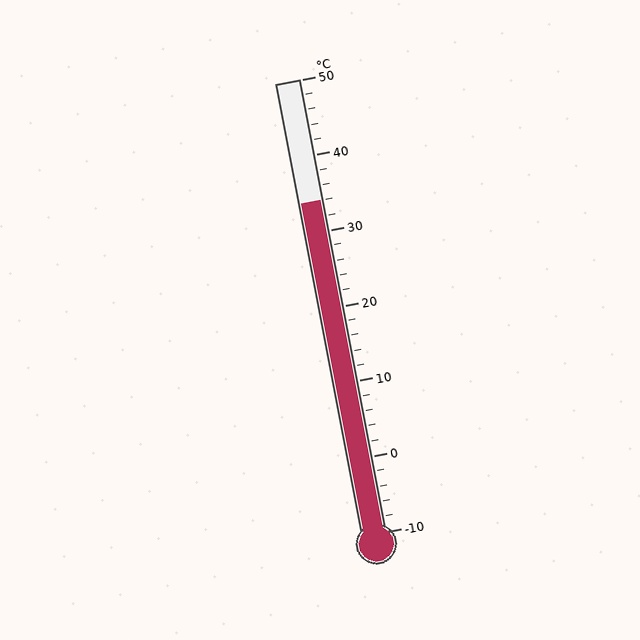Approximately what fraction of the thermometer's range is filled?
The thermometer is filled to approximately 75% of its range.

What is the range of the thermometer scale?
The thermometer scale ranges from -10°C to 50°C.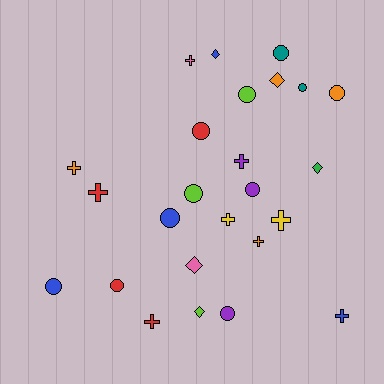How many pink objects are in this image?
There are 2 pink objects.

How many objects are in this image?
There are 25 objects.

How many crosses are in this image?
There are 9 crosses.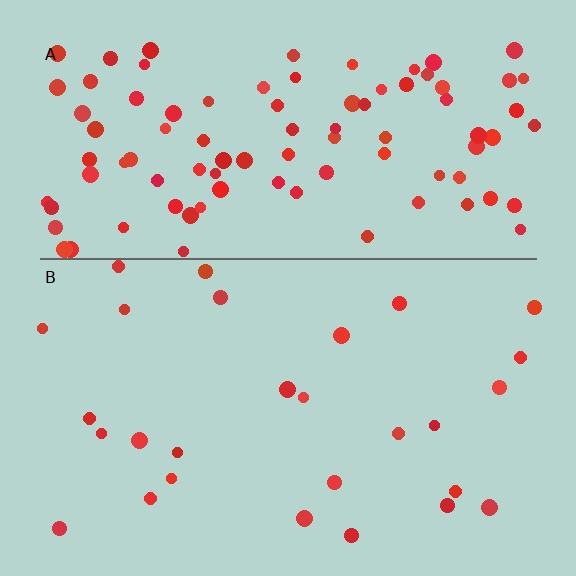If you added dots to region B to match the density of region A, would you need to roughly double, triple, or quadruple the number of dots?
Approximately triple.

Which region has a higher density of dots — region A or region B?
A (the top).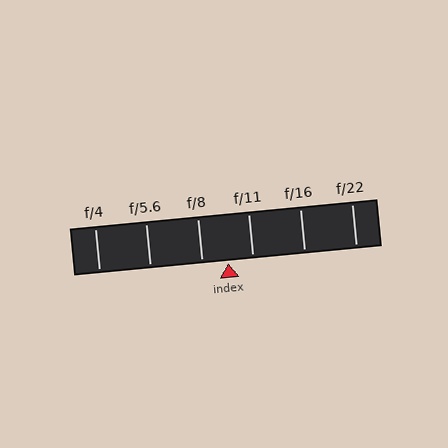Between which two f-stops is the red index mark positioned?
The index mark is between f/8 and f/11.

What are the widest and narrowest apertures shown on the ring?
The widest aperture shown is f/4 and the narrowest is f/22.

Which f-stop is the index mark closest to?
The index mark is closest to f/11.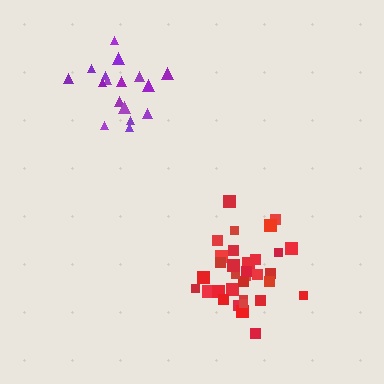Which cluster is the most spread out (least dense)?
Purple.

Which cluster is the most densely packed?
Red.